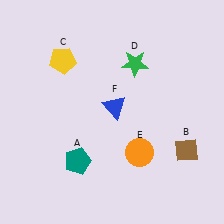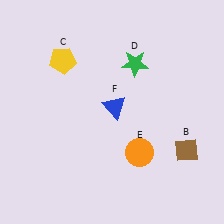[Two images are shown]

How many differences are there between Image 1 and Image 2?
There is 1 difference between the two images.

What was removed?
The teal pentagon (A) was removed in Image 2.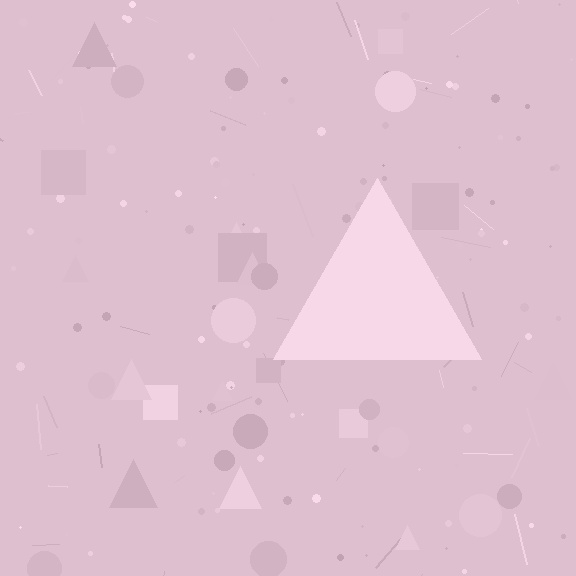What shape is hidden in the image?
A triangle is hidden in the image.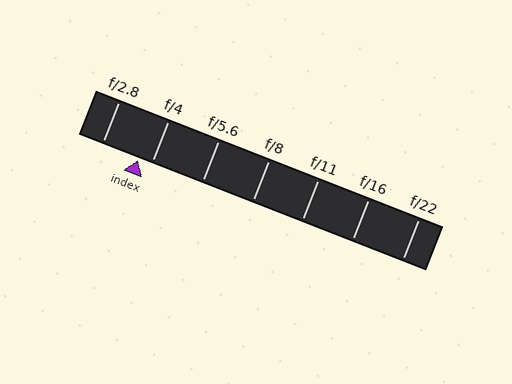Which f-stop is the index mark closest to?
The index mark is closest to f/4.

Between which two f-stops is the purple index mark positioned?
The index mark is between f/2.8 and f/4.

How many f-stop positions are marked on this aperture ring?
There are 7 f-stop positions marked.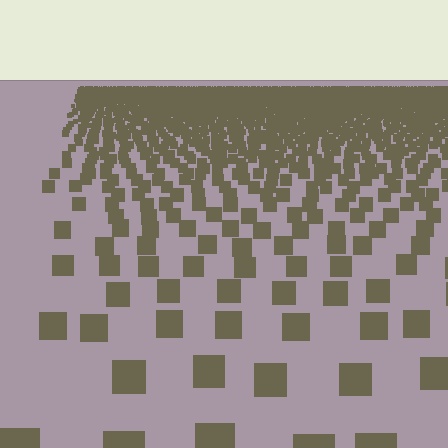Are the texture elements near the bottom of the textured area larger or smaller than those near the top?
Larger. Near the bottom, elements are closer to the viewer and appear at a bigger on-screen size.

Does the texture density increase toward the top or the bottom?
Density increases toward the top.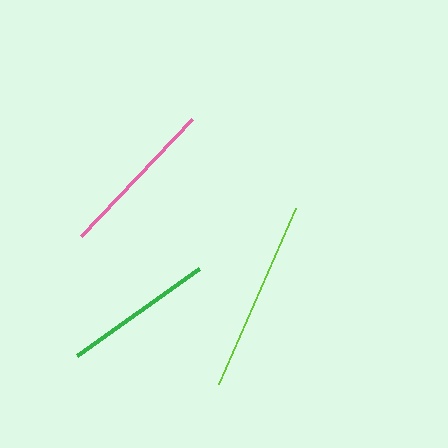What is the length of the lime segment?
The lime segment is approximately 192 pixels long.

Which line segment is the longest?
The lime line is the longest at approximately 192 pixels.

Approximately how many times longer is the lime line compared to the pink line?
The lime line is approximately 1.2 times the length of the pink line.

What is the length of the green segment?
The green segment is approximately 150 pixels long.